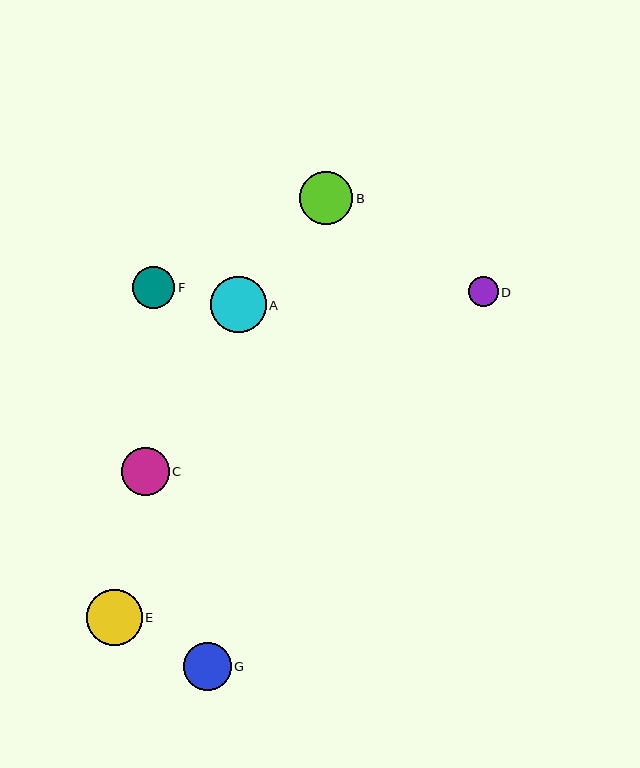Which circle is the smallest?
Circle D is the smallest with a size of approximately 30 pixels.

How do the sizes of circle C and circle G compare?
Circle C and circle G are approximately the same size.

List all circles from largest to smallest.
From largest to smallest: E, A, B, C, G, F, D.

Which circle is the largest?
Circle E is the largest with a size of approximately 56 pixels.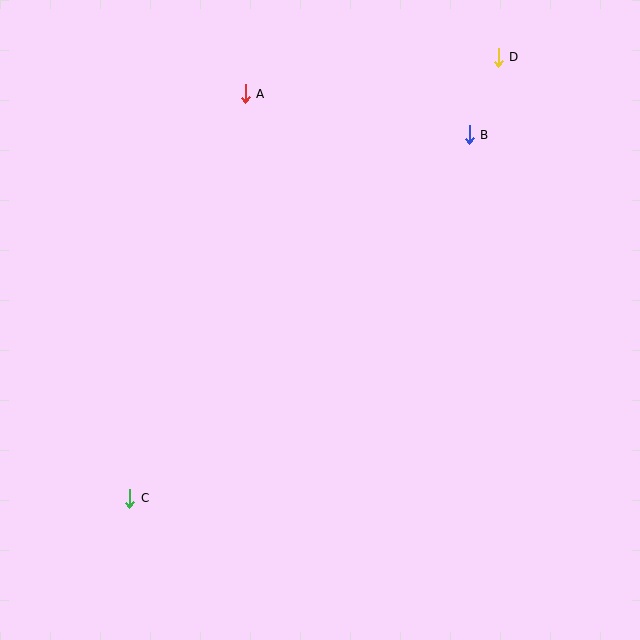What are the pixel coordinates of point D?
Point D is at (498, 57).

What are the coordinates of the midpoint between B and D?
The midpoint between B and D is at (484, 96).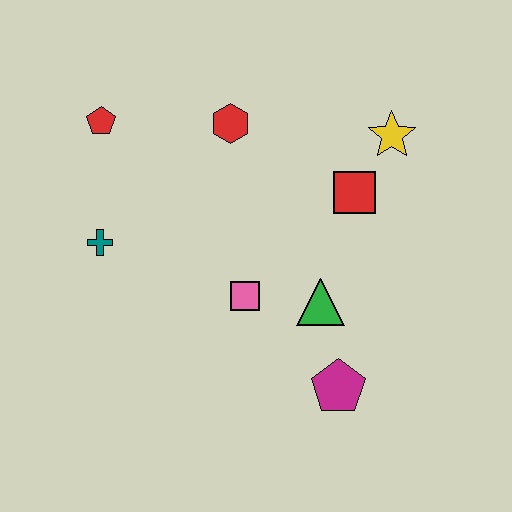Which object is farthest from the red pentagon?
The magenta pentagon is farthest from the red pentagon.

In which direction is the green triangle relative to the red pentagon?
The green triangle is to the right of the red pentagon.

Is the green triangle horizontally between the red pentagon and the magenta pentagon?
Yes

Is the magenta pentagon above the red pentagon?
No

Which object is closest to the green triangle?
The pink square is closest to the green triangle.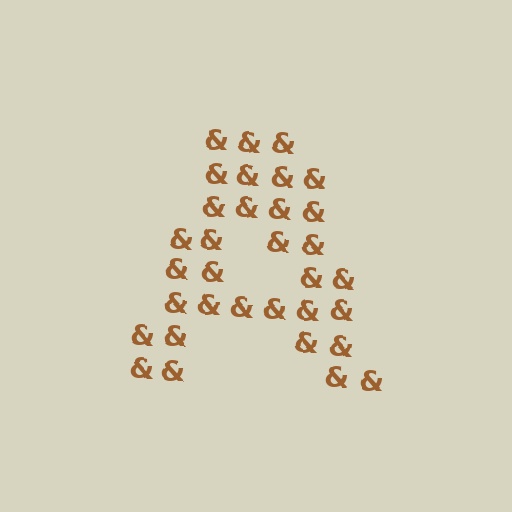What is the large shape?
The large shape is the letter A.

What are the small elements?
The small elements are ampersands.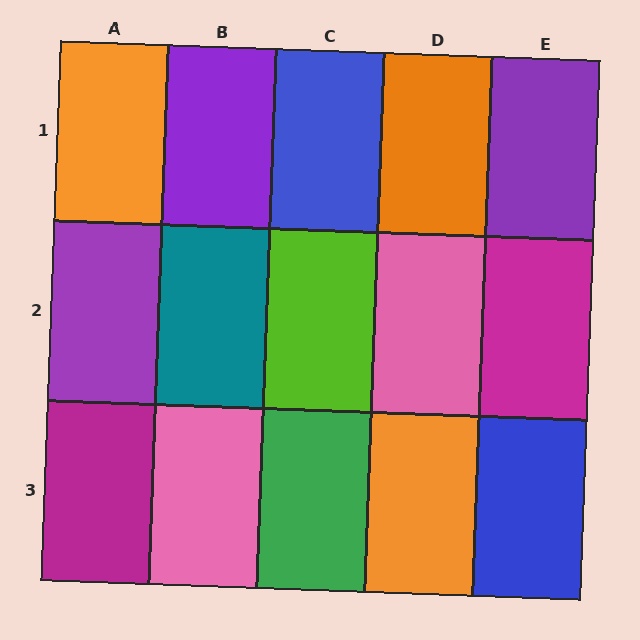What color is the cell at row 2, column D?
Pink.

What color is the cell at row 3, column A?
Magenta.